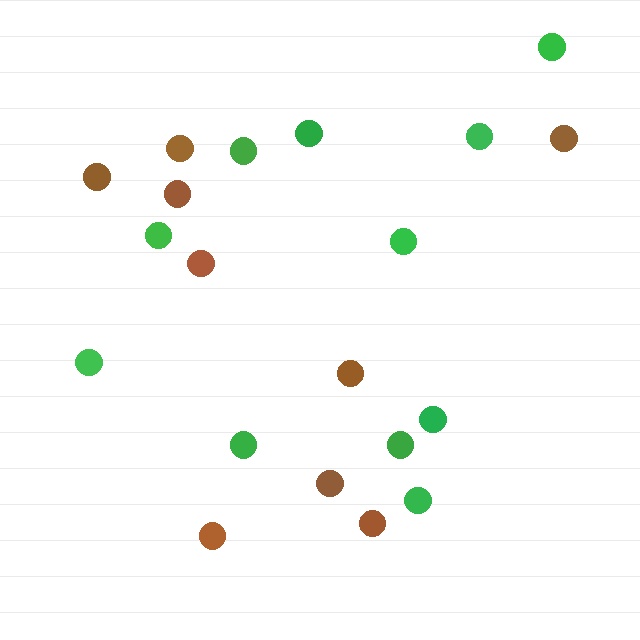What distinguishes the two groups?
There are 2 groups: one group of green circles (11) and one group of brown circles (9).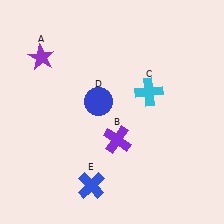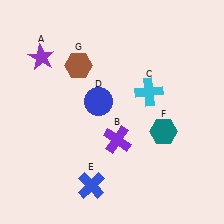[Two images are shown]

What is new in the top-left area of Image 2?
A brown hexagon (G) was added in the top-left area of Image 2.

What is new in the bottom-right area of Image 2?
A teal hexagon (F) was added in the bottom-right area of Image 2.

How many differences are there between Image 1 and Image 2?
There are 2 differences between the two images.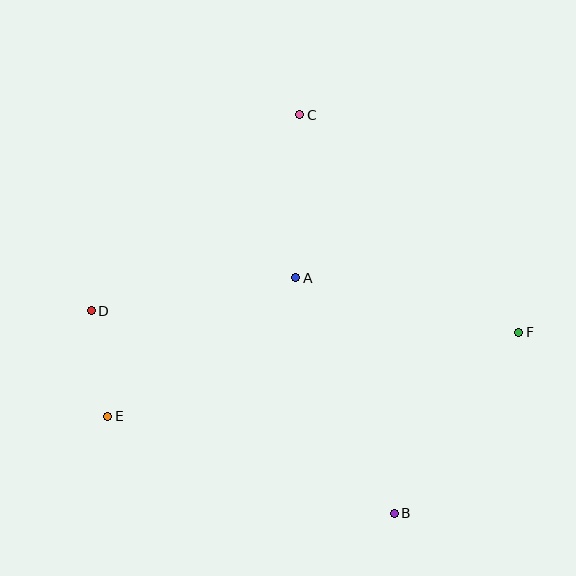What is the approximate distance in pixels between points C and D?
The distance between C and D is approximately 286 pixels.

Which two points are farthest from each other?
Points D and F are farthest from each other.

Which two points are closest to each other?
Points D and E are closest to each other.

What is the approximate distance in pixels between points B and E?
The distance between B and E is approximately 303 pixels.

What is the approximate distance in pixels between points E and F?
The distance between E and F is approximately 420 pixels.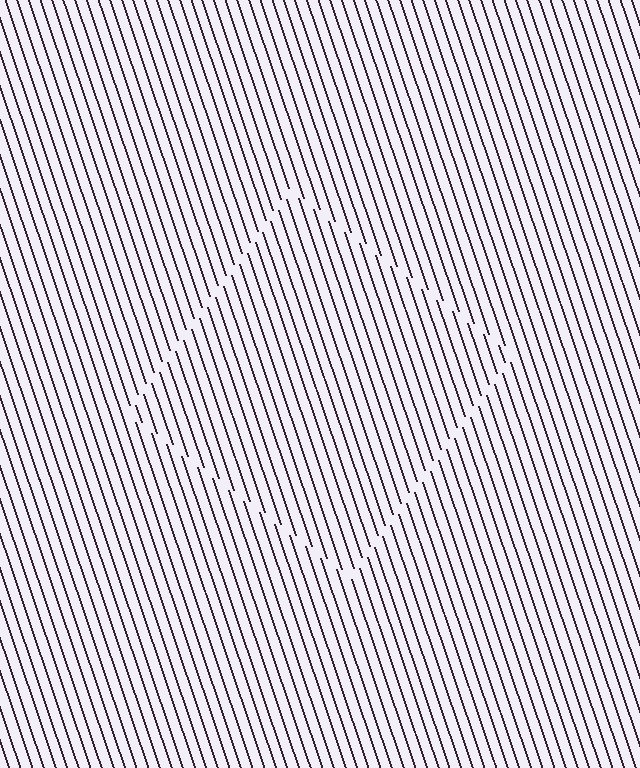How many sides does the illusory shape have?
4 sides — the line-ends trace a square.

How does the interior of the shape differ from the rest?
The interior of the shape contains the same grating, shifted by half a period — the contour is defined by the phase discontinuity where line-ends from the inner and outer gratings abut.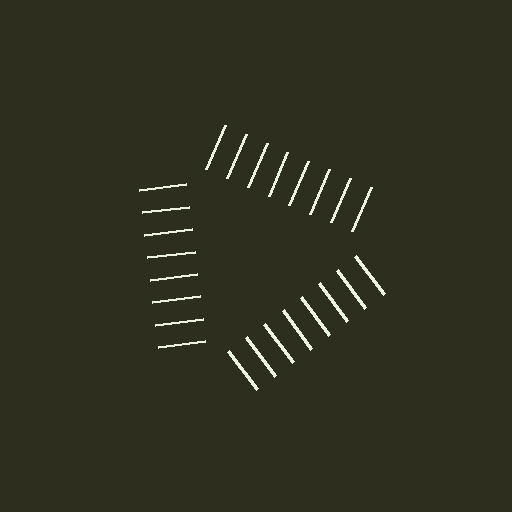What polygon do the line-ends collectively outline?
An illusory triangle — the line segments terminate on its edges but no continuous stroke is drawn.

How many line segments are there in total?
24 — 8 along each of the 3 edges.